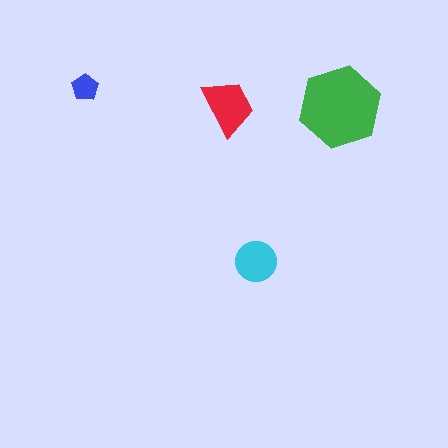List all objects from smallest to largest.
The blue pentagon, the cyan circle, the red trapezoid, the green hexagon.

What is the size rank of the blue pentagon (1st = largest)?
4th.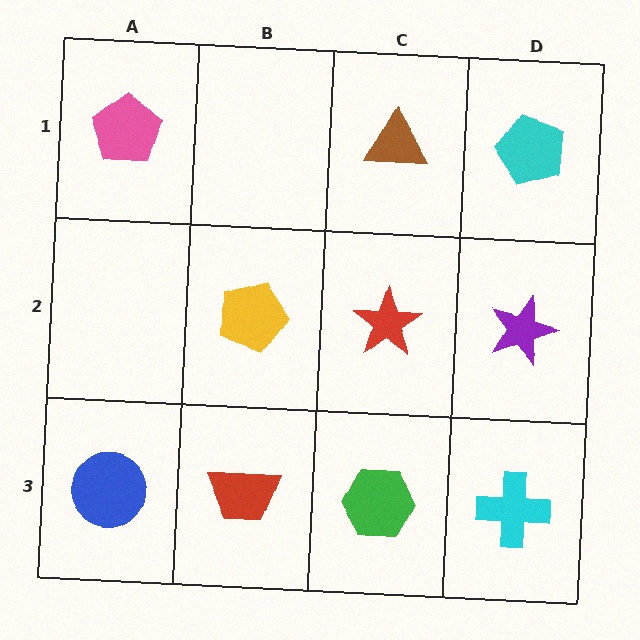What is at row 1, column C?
A brown triangle.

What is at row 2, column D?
A purple star.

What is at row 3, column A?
A blue circle.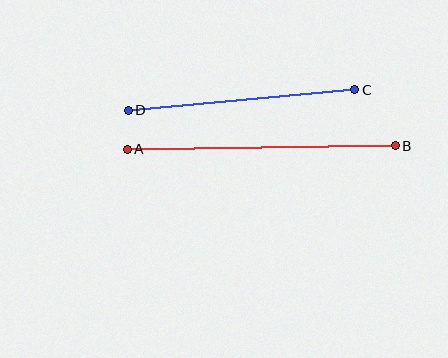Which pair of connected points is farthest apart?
Points A and B are farthest apart.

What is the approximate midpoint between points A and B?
The midpoint is at approximately (261, 148) pixels.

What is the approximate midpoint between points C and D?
The midpoint is at approximately (242, 100) pixels.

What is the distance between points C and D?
The distance is approximately 227 pixels.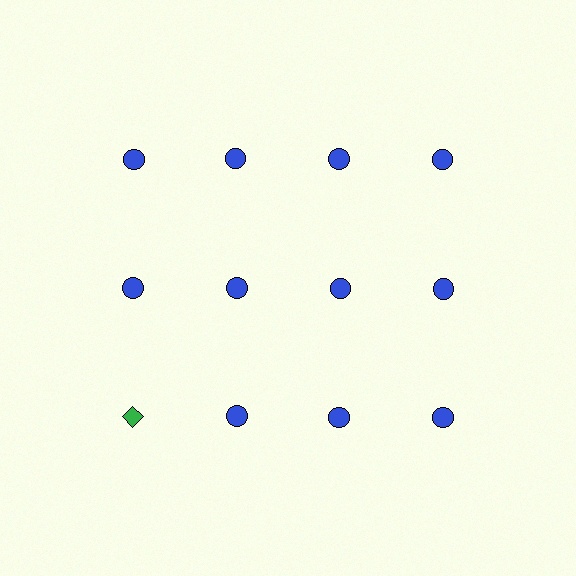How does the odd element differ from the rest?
It differs in both color (green instead of blue) and shape (diamond instead of circle).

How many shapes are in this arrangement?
There are 12 shapes arranged in a grid pattern.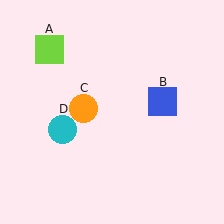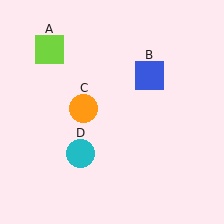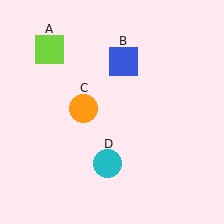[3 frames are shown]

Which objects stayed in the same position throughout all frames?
Lime square (object A) and orange circle (object C) remained stationary.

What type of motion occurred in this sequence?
The blue square (object B), cyan circle (object D) rotated counterclockwise around the center of the scene.